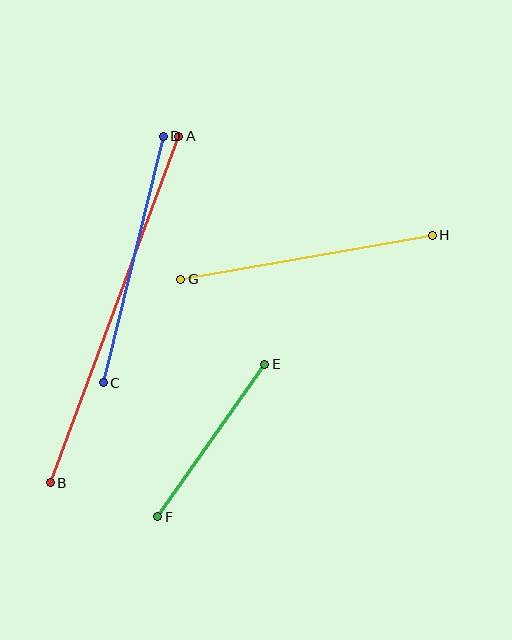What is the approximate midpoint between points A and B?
The midpoint is at approximately (114, 309) pixels.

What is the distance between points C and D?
The distance is approximately 254 pixels.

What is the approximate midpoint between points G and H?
The midpoint is at approximately (306, 257) pixels.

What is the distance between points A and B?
The distance is approximately 370 pixels.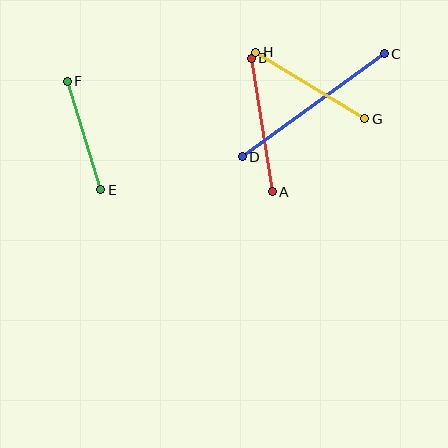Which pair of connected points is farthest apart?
Points C and D are farthest apart.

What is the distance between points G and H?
The distance is approximately 128 pixels.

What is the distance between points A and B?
The distance is approximately 135 pixels.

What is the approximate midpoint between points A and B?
The midpoint is at approximately (262, 125) pixels.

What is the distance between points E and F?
The distance is approximately 114 pixels.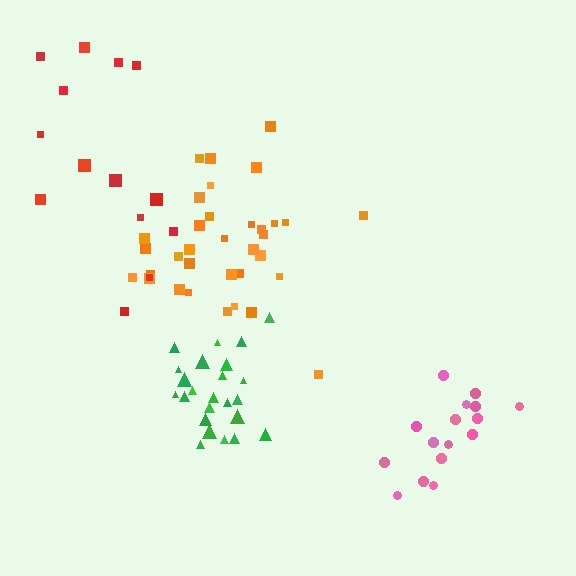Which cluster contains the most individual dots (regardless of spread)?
Orange (34).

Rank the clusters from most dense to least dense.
green, orange, pink, red.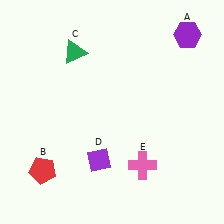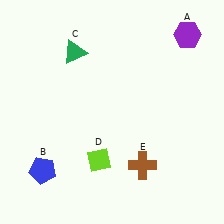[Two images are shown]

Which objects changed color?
B changed from red to blue. D changed from purple to lime. E changed from pink to brown.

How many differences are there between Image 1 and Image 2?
There are 3 differences between the two images.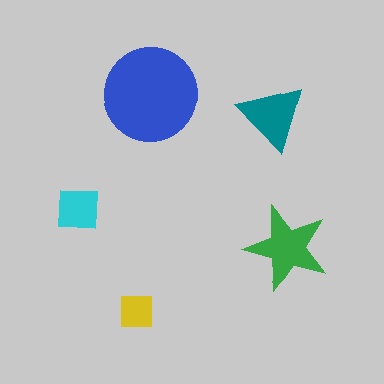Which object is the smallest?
The yellow square.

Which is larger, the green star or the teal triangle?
The green star.